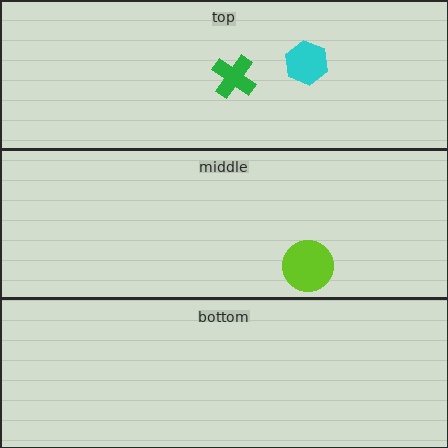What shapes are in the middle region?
The lime circle.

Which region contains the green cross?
The top region.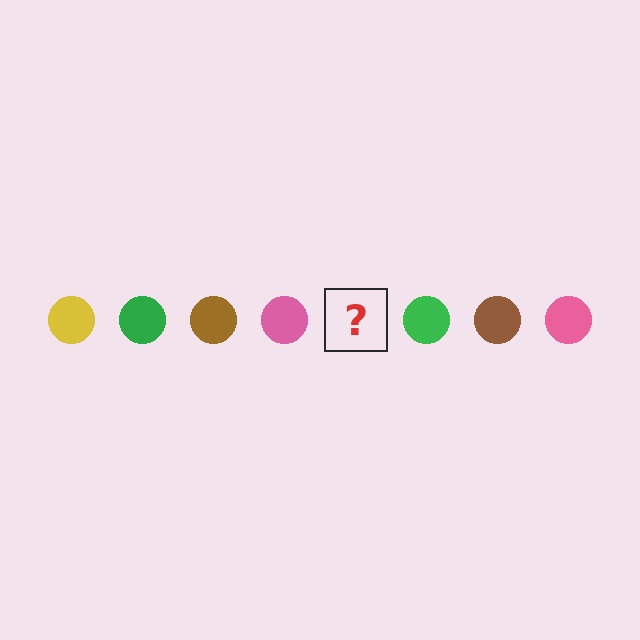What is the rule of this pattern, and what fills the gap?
The rule is that the pattern cycles through yellow, green, brown, pink circles. The gap should be filled with a yellow circle.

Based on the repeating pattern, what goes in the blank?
The blank should be a yellow circle.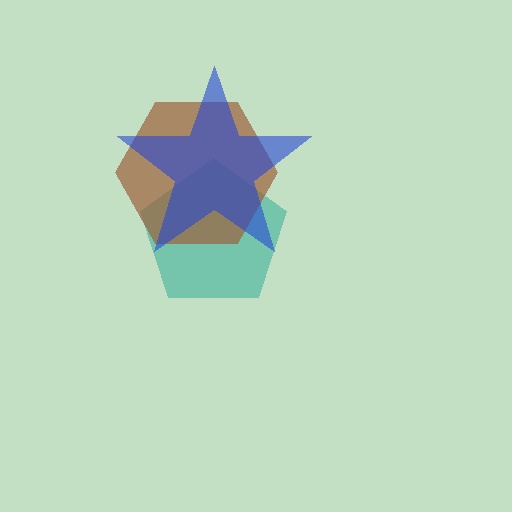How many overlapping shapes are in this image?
There are 3 overlapping shapes in the image.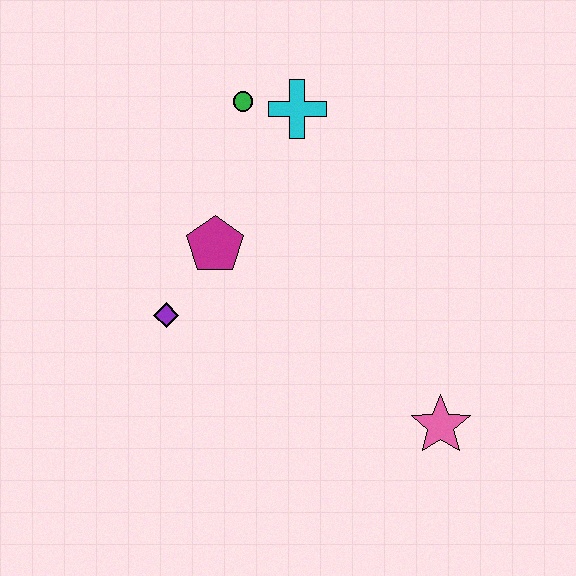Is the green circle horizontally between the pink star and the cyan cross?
No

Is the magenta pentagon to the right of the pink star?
No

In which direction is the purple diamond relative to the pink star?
The purple diamond is to the left of the pink star.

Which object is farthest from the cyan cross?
The pink star is farthest from the cyan cross.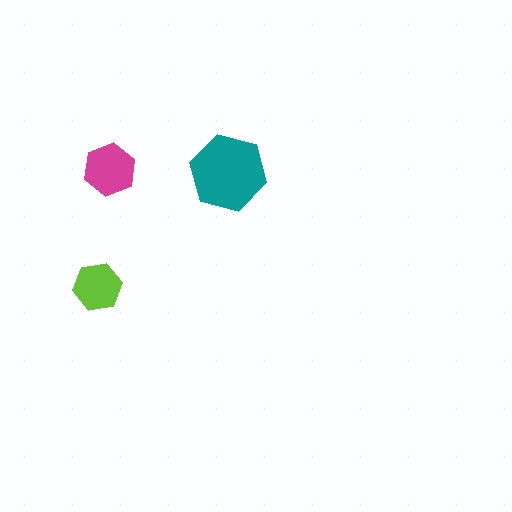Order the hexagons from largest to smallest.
the teal one, the magenta one, the lime one.